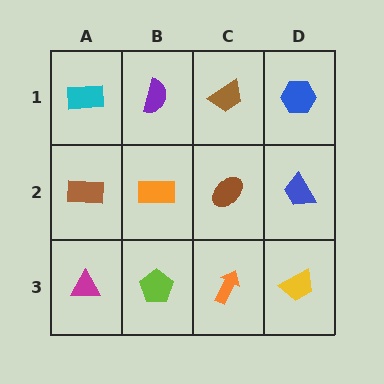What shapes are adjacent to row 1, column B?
An orange rectangle (row 2, column B), a cyan rectangle (row 1, column A), a brown trapezoid (row 1, column C).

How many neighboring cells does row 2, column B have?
4.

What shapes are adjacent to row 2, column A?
A cyan rectangle (row 1, column A), a magenta triangle (row 3, column A), an orange rectangle (row 2, column B).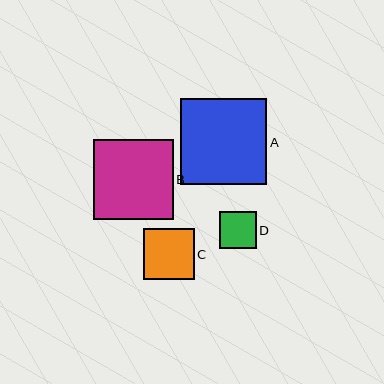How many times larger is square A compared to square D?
Square A is approximately 2.4 times the size of square D.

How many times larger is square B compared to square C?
Square B is approximately 1.6 times the size of square C.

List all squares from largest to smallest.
From largest to smallest: A, B, C, D.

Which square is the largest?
Square A is the largest with a size of approximately 86 pixels.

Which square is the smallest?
Square D is the smallest with a size of approximately 36 pixels.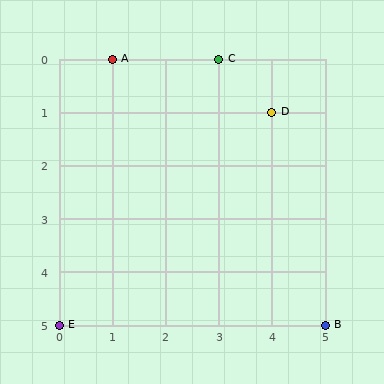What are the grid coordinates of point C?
Point C is at grid coordinates (3, 0).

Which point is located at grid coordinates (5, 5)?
Point B is at (5, 5).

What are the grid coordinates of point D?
Point D is at grid coordinates (4, 1).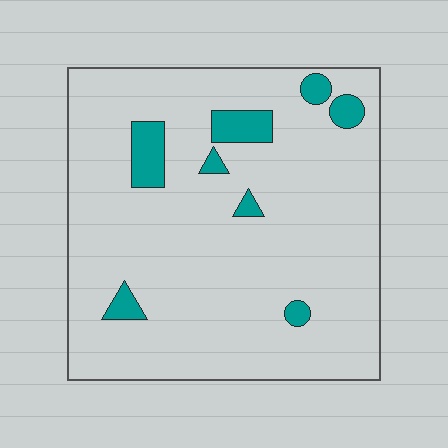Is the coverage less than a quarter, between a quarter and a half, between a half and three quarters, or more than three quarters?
Less than a quarter.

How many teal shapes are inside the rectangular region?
8.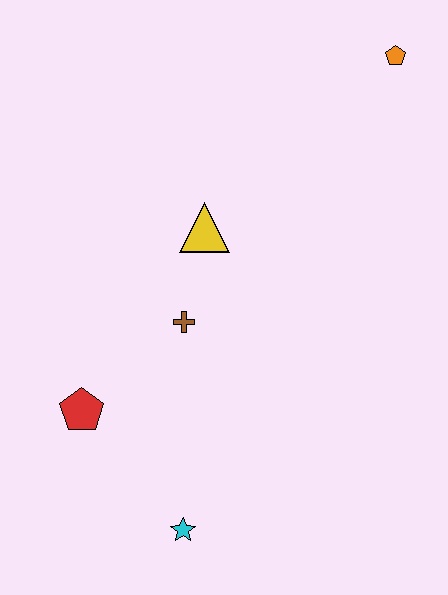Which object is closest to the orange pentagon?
The yellow triangle is closest to the orange pentagon.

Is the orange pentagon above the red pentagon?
Yes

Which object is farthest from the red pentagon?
The orange pentagon is farthest from the red pentagon.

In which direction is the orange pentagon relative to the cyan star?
The orange pentagon is above the cyan star.